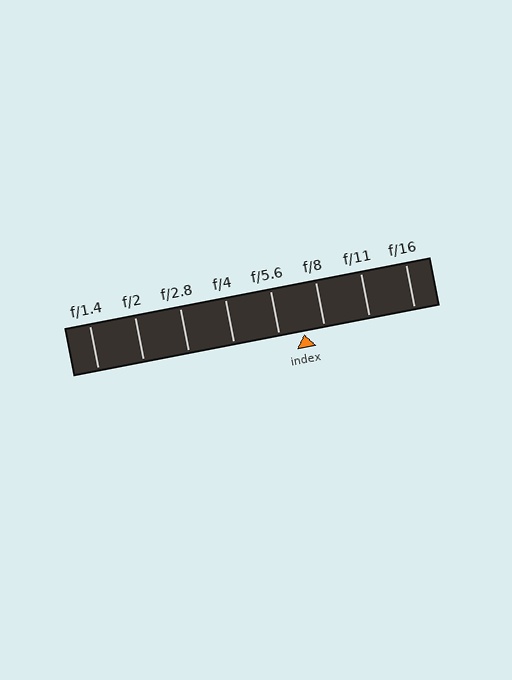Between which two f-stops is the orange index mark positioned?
The index mark is between f/5.6 and f/8.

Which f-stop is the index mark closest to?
The index mark is closest to f/8.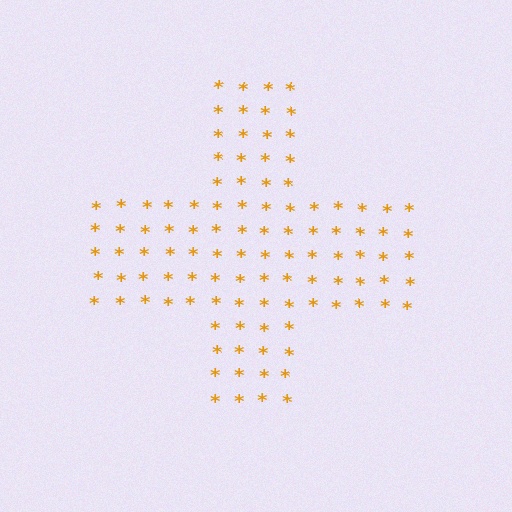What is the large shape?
The large shape is a cross.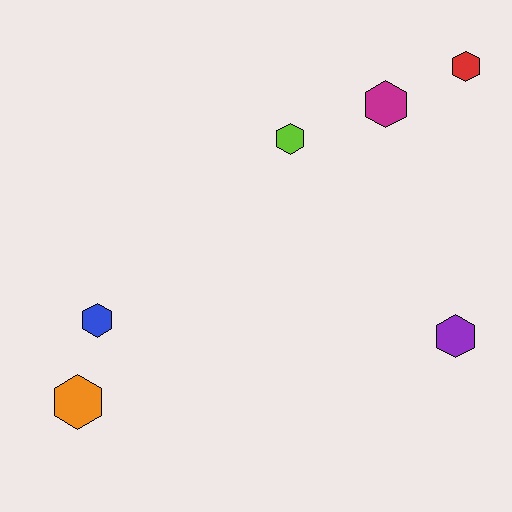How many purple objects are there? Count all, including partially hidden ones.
There is 1 purple object.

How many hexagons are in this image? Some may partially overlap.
There are 6 hexagons.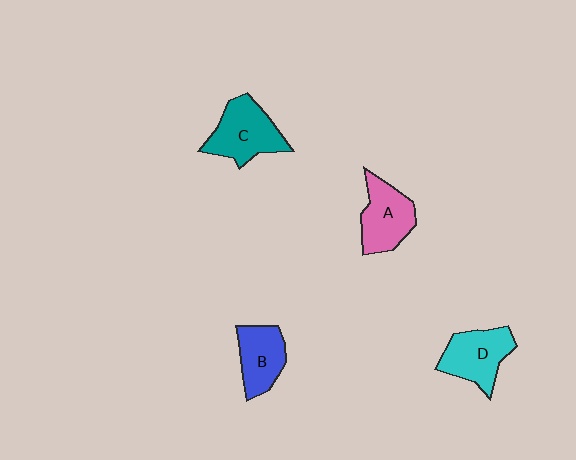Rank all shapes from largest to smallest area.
From largest to smallest: C (teal), D (cyan), A (pink), B (blue).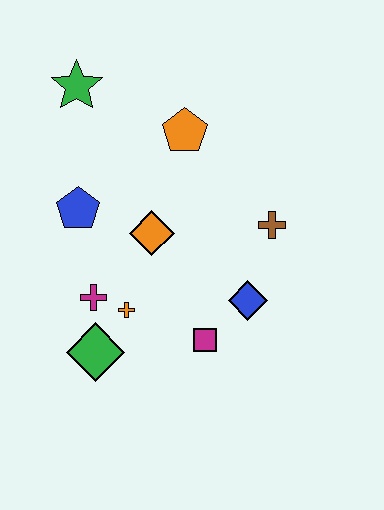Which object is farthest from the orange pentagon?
The green diamond is farthest from the orange pentagon.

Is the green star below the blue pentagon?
No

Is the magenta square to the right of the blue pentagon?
Yes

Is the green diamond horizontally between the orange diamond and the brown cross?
No